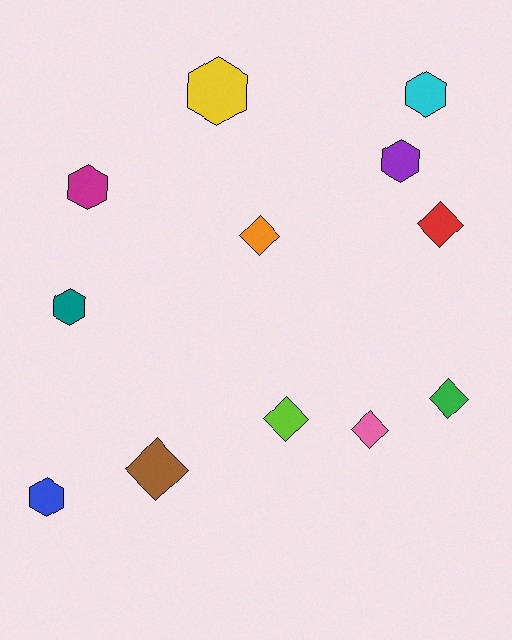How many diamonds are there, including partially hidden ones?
There are 6 diamonds.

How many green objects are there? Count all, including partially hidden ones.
There is 1 green object.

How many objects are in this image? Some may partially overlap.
There are 12 objects.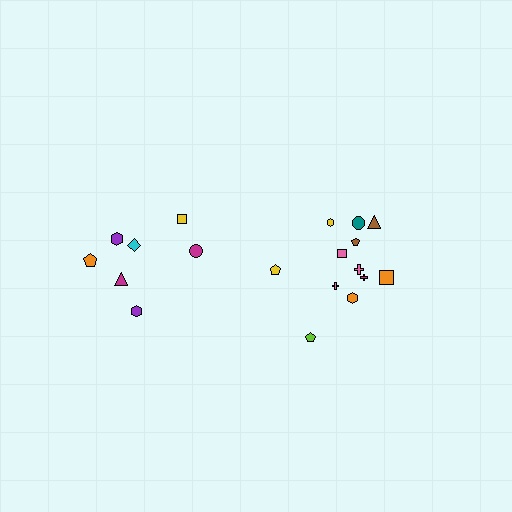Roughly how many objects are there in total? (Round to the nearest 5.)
Roughly 20 objects in total.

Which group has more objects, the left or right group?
The right group.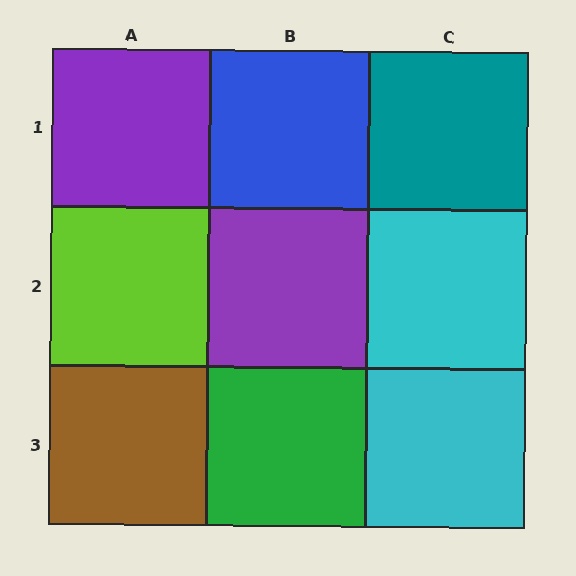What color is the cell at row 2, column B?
Purple.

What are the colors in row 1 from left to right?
Purple, blue, teal.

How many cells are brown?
1 cell is brown.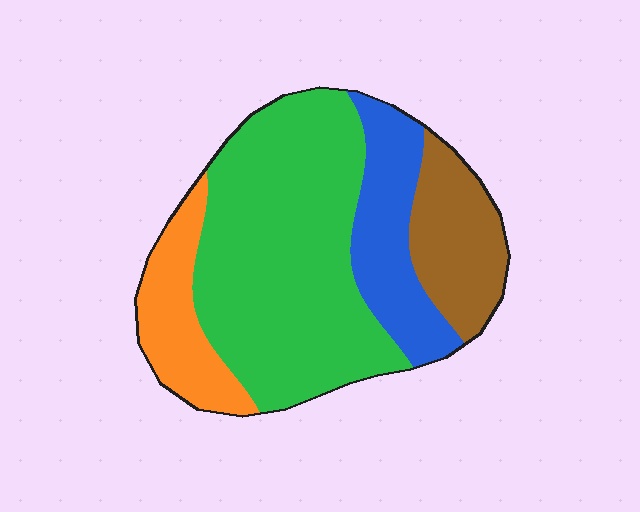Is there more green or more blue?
Green.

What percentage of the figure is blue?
Blue covers about 20% of the figure.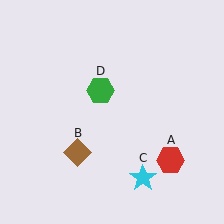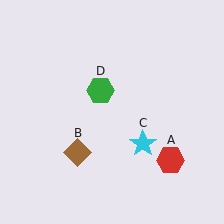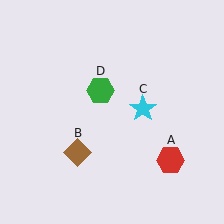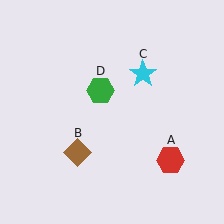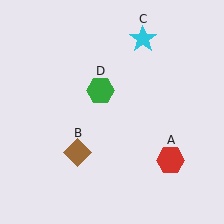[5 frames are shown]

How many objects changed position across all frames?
1 object changed position: cyan star (object C).